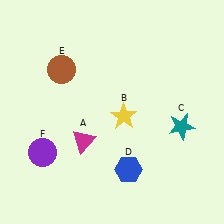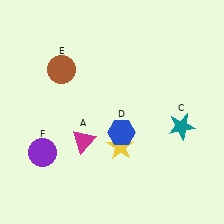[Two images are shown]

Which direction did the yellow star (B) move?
The yellow star (B) moved down.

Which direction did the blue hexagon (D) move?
The blue hexagon (D) moved up.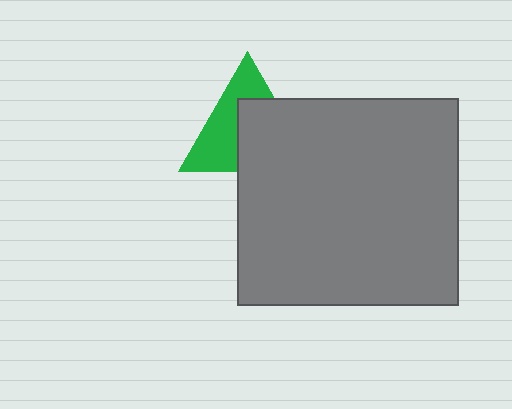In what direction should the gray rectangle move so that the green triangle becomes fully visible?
The gray rectangle should move toward the lower-right. That is the shortest direction to clear the overlap and leave the green triangle fully visible.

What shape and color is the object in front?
The object in front is a gray rectangle.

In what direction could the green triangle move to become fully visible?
The green triangle could move toward the upper-left. That would shift it out from behind the gray rectangle entirely.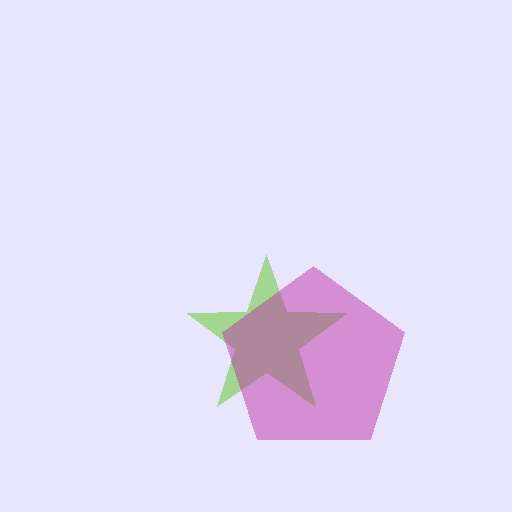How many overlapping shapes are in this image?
There are 2 overlapping shapes in the image.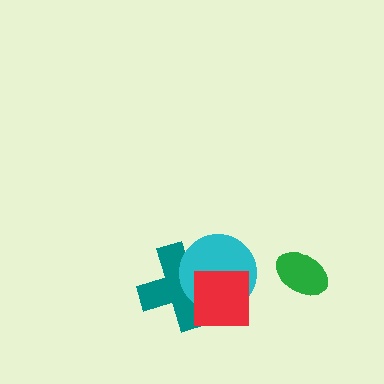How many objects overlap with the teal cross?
2 objects overlap with the teal cross.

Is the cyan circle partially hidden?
Yes, it is partially covered by another shape.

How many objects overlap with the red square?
2 objects overlap with the red square.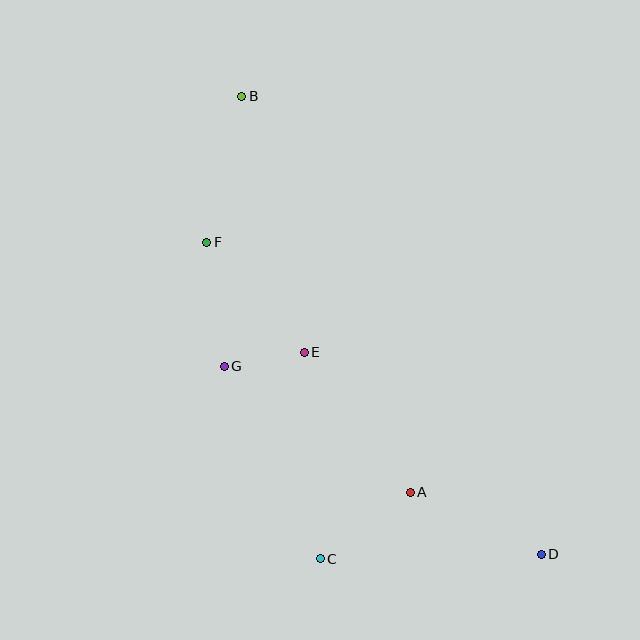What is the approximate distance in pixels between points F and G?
The distance between F and G is approximately 126 pixels.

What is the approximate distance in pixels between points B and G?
The distance between B and G is approximately 271 pixels.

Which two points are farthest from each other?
Points B and D are farthest from each other.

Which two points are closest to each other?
Points E and G are closest to each other.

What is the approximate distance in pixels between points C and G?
The distance between C and G is approximately 215 pixels.